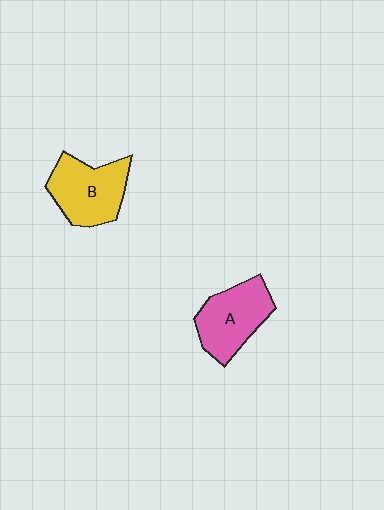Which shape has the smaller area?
Shape A (pink).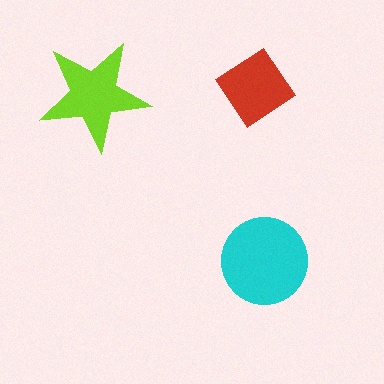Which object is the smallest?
The red diamond.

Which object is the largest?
The cyan circle.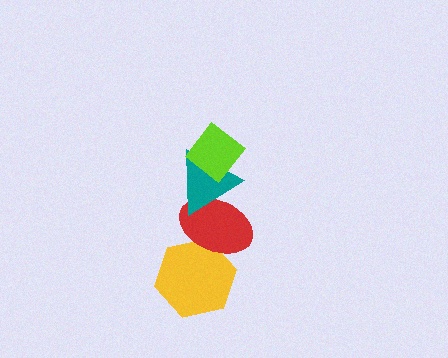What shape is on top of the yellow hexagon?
The red ellipse is on top of the yellow hexagon.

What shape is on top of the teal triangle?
The lime diamond is on top of the teal triangle.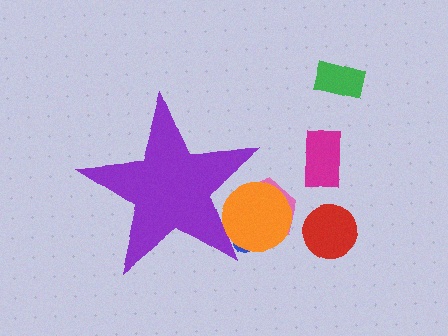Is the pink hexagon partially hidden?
Yes, the pink hexagon is partially hidden behind the purple star.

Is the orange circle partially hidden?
Yes, the orange circle is partially hidden behind the purple star.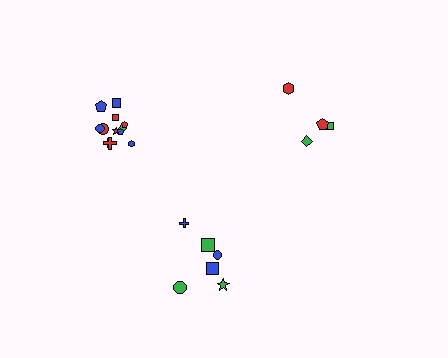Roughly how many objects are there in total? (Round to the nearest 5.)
Roughly 20 objects in total.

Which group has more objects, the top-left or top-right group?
The top-left group.